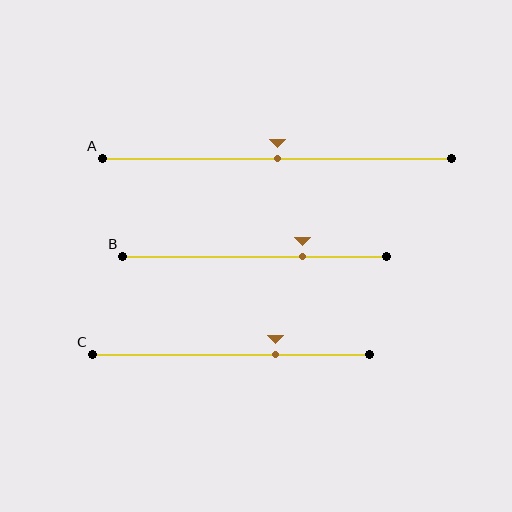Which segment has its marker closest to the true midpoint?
Segment A has its marker closest to the true midpoint.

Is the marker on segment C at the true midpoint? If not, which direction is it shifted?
No, the marker on segment C is shifted to the right by about 16% of the segment length.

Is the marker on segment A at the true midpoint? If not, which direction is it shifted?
Yes, the marker on segment A is at the true midpoint.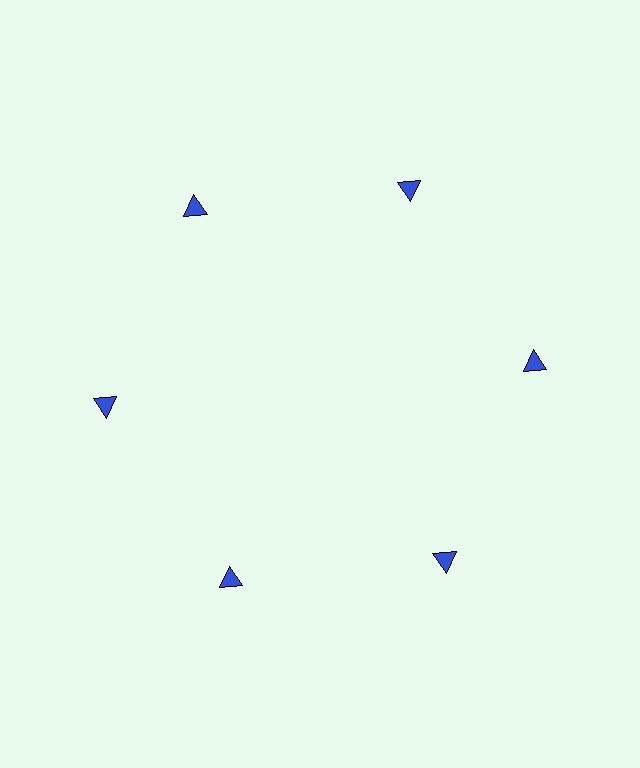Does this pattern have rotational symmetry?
Yes, this pattern has 6-fold rotational symmetry. It looks the same after rotating 60 degrees around the center.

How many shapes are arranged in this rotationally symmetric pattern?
There are 6 shapes, arranged in 6 groups of 1.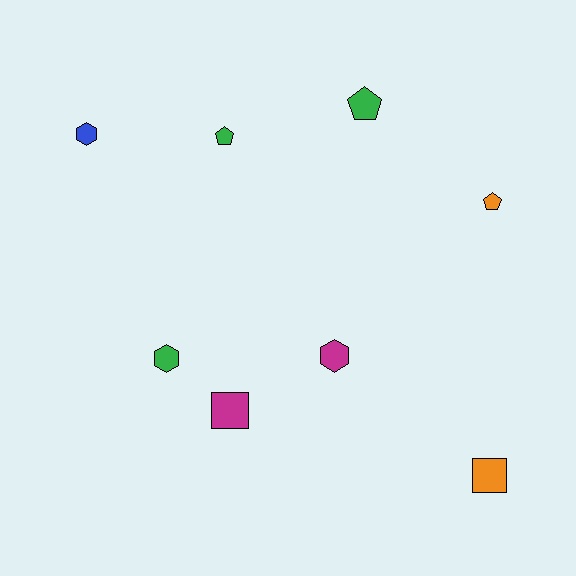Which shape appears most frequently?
Hexagon, with 3 objects.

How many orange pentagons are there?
There is 1 orange pentagon.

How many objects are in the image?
There are 8 objects.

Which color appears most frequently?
Green, with 3 objects.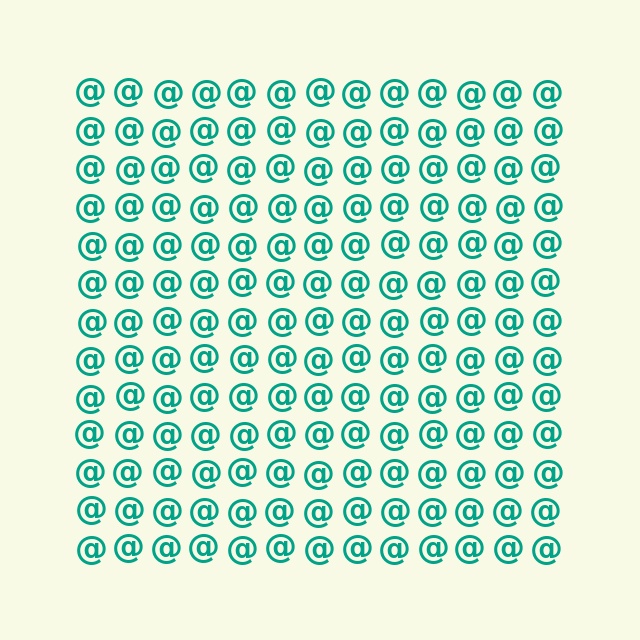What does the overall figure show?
The overall figure shows a square.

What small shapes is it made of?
It is made of small at signs.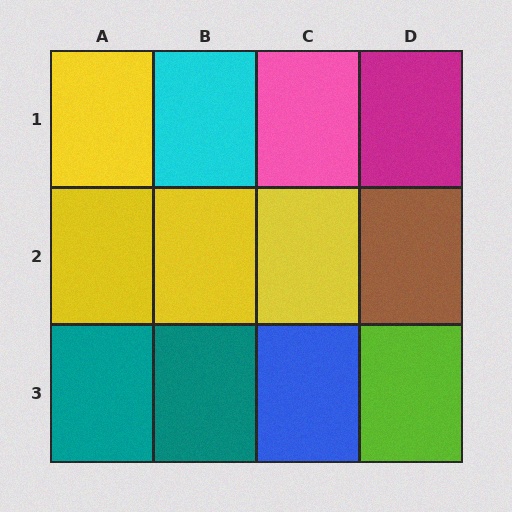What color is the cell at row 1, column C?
Pink.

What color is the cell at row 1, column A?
Yellow.